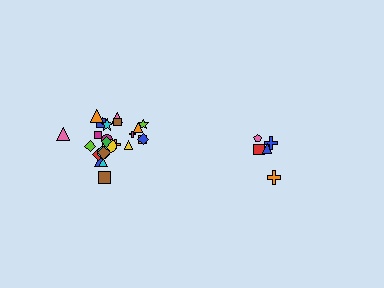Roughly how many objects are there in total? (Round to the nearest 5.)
Roughly 30 objects in total.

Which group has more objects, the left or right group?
The left group.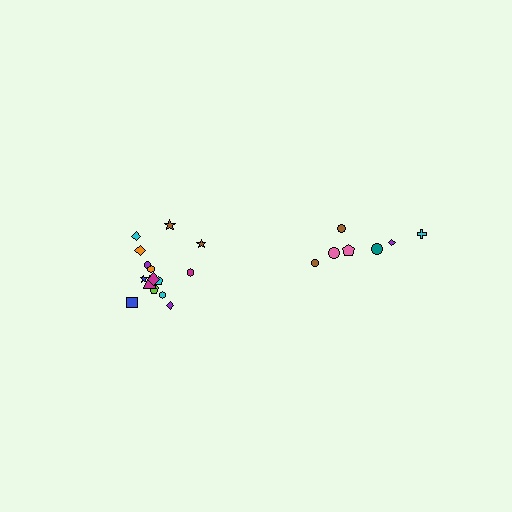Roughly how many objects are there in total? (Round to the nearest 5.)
Roughly 20 objects in total.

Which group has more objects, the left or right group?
The left group.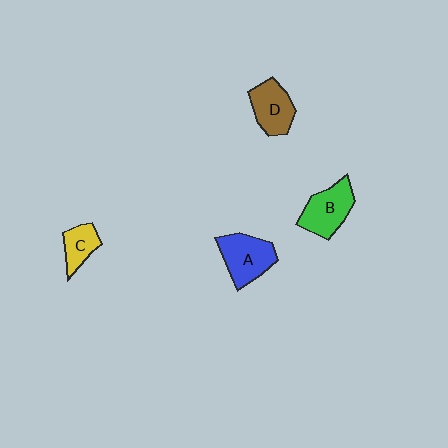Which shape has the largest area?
Shape A (blue).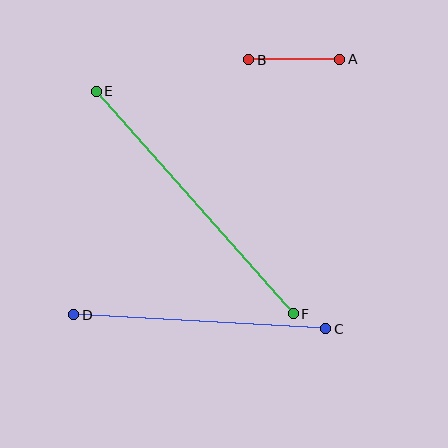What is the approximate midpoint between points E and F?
The midpoint is at approximately (195, 202) pixels.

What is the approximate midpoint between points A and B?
The midpoint is at approximately (294, 60) pixels.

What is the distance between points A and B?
The distance is approximately 91 pixels.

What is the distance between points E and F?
The distance is approximately 298 pixels.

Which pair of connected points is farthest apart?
Points E and F are farthest apart.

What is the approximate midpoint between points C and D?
The midpoint is at approximately (200, 322) pixels.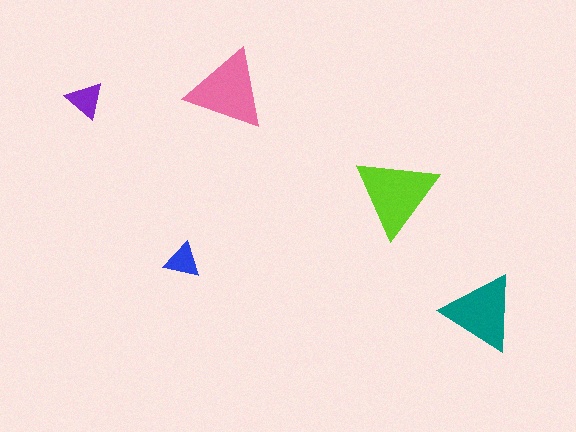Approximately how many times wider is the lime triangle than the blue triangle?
About 2.5 times wider.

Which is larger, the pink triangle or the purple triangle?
The pink one.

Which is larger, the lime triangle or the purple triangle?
The lime one.